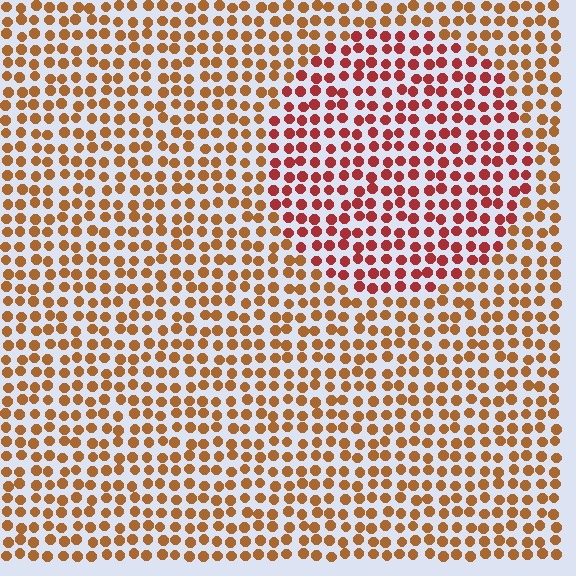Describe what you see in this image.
The image is filled with small brown elements in a uniform arrangement. A circle-shaped region is visible where the elements are tinted to a slightly different hue, forming a subtle color boundary.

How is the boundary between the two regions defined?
The boundary is defined purely by a slight shift in hue (about 32 degrees). Spacing, size, and orientation are identical on both sides.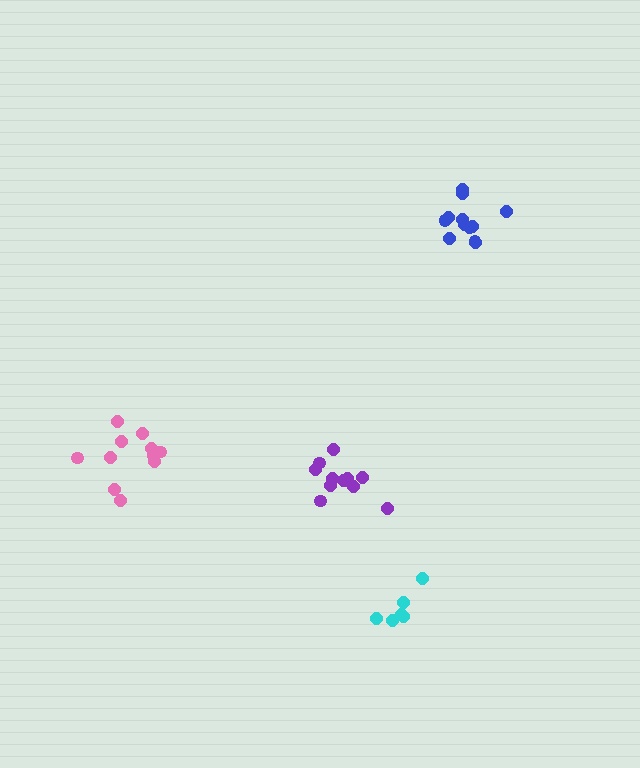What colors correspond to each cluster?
The clusters are colored: blue, purple, pink, cyan.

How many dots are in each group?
Group 1: 12 dots, Group 2: 12 dots, Group 3: 11 dots, Group 4: 6 dots (41 total).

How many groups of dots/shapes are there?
There are 4 groups.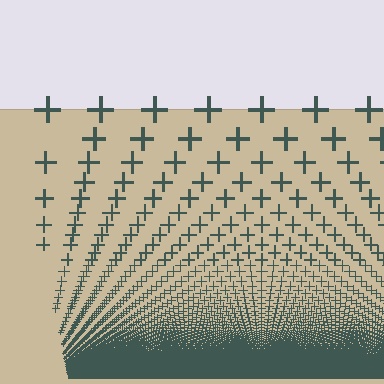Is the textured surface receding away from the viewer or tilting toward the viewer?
The surface appears to tilt toward the viewer. Texture elements get larger and sparser toward the top.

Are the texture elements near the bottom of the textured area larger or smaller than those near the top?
Smaller. The gradient is inverted — elements near the bottom are smaller and denser.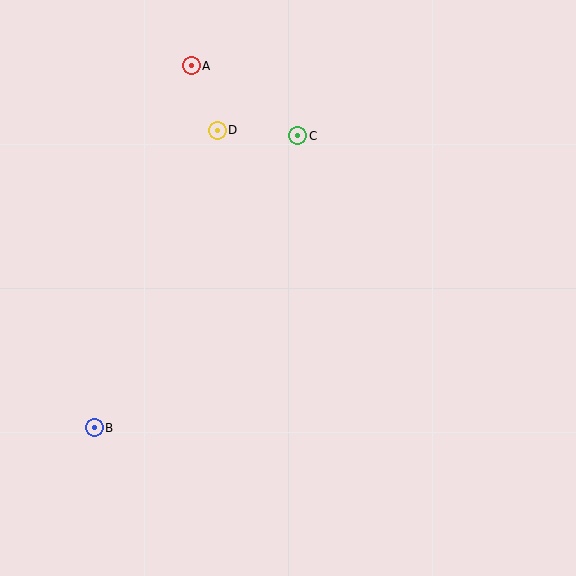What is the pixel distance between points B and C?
The distance between B and C is 356 pixels.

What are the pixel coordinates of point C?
Point C is at (298, 136).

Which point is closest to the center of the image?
Point C at (298, 136) is closest to the center.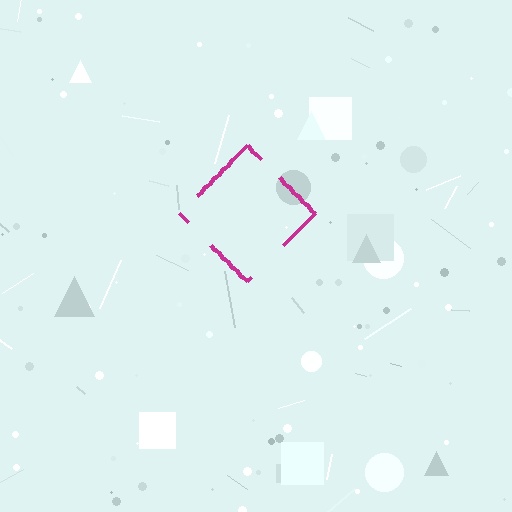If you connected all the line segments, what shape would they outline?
They would outline a diamond.